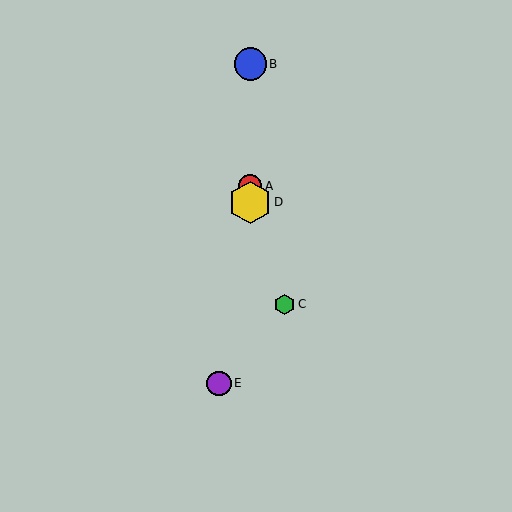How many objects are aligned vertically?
3 objects (A, B, D) are aligned vertically.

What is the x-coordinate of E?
Object E is at x≈219.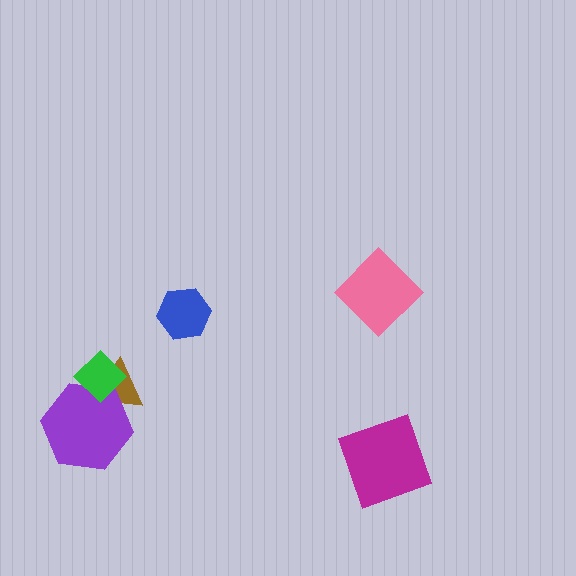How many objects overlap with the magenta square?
0 objects overlap with the magenta square.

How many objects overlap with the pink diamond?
0 objects overlap with the pink diamond.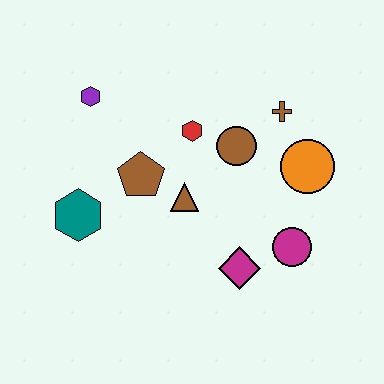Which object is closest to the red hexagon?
The brown circle is closest to the red hexagon.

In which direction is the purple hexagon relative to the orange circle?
The purple hexagon is to the left of the orange circle.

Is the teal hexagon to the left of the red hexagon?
Yes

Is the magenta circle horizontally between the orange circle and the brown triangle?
Yes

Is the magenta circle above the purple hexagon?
No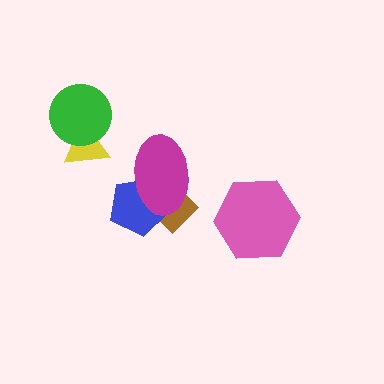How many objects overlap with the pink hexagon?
0 objects overlap with the pink hexagon.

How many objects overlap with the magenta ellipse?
2 objects overlap with the magenta ellipse.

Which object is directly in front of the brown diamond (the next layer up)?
The blue pentagon is directly in front of the brown diamond.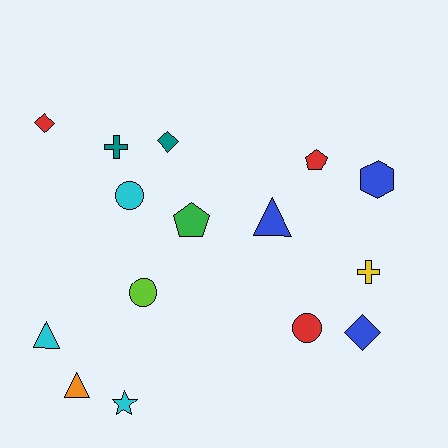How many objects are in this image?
There are 15 objects.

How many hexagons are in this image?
There is 1 hexagon.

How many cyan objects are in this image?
There are 3 cyan objects.